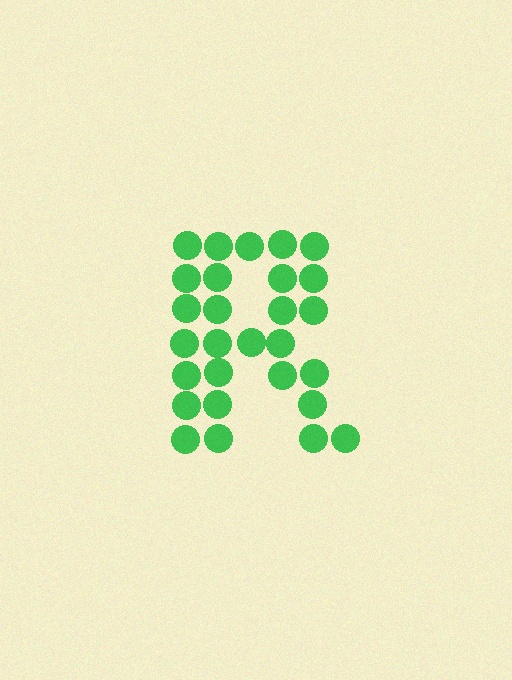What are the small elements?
The small elements are circles.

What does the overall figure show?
The overall figure shows the letter R.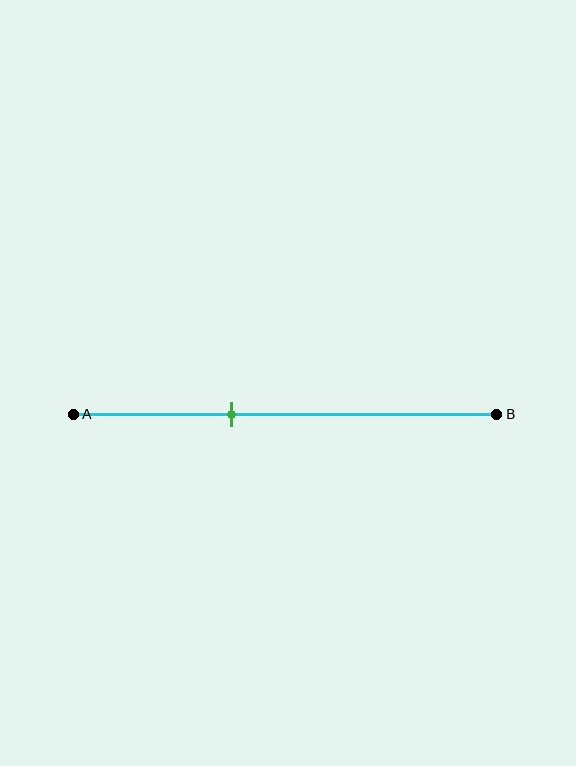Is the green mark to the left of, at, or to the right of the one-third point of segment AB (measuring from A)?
The green mark is to the right of the one-third point of segment AB.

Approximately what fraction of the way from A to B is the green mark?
The green mark is approximately 35% of the way from A to B.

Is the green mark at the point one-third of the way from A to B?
No, the mark is at about 35% from A, not at the 33% one-third point.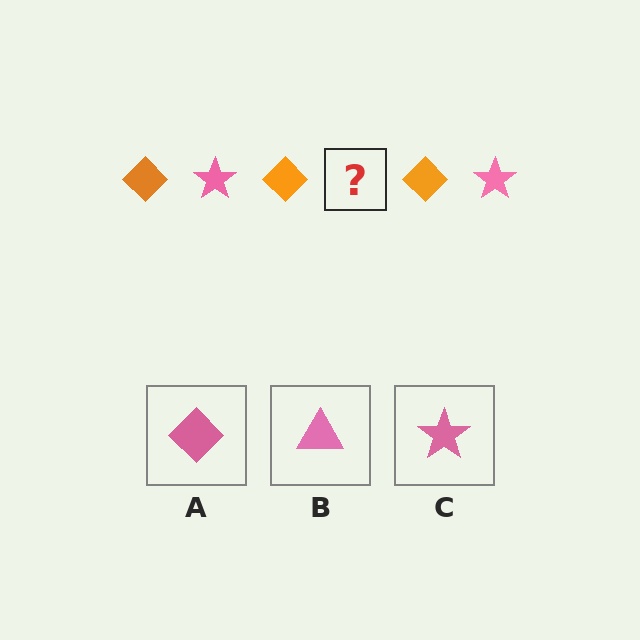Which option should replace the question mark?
Option C.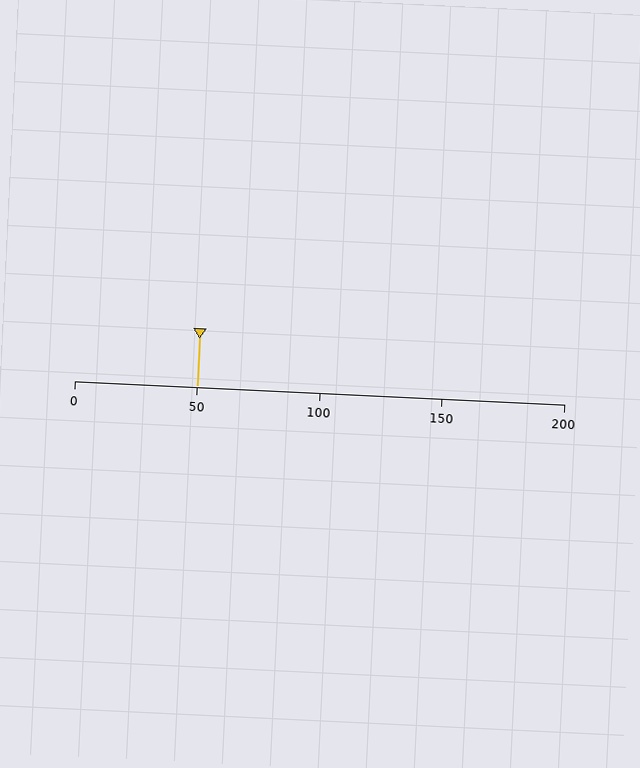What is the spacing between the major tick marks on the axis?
The major ticks are spaced 50 apart.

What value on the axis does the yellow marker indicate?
The marker indicates approximately 50.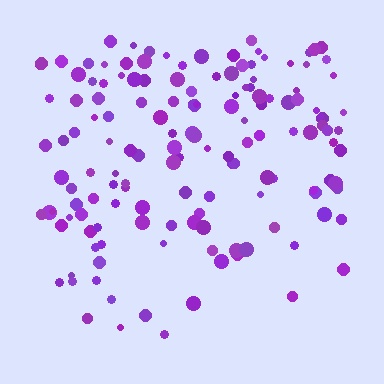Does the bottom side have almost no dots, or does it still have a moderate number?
Still a moderate number, just noticeably fewer than the top.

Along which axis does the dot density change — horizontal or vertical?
Vertical.